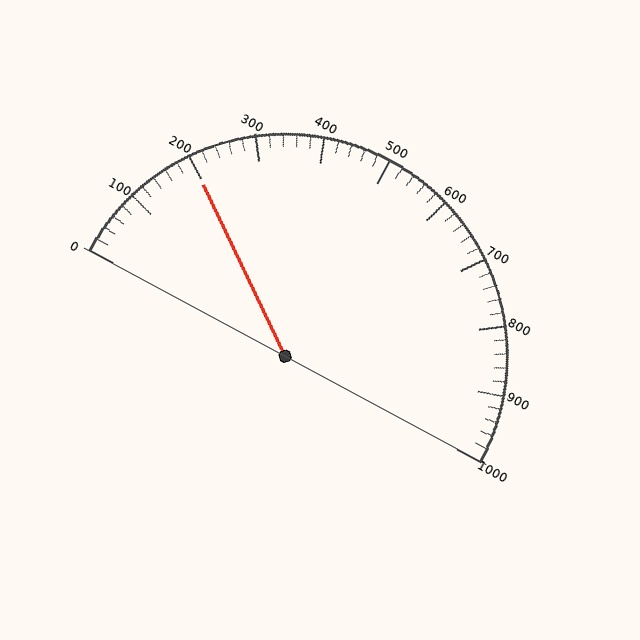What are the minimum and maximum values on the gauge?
The gauge ranges from 0 to 1000.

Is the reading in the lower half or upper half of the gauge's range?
The reading is in the lower half of the range (0 to 1000).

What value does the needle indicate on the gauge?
The needle indicates approximately 200.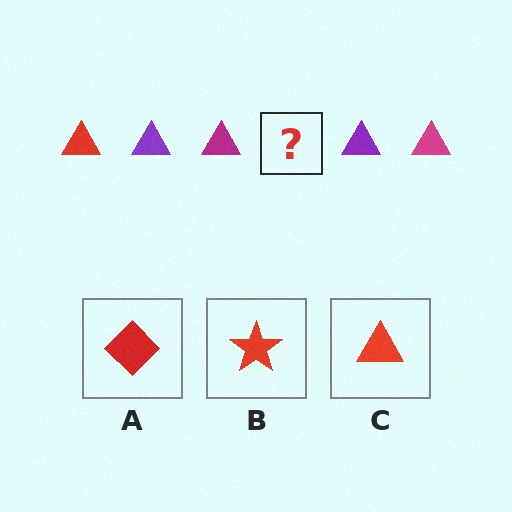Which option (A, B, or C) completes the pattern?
C.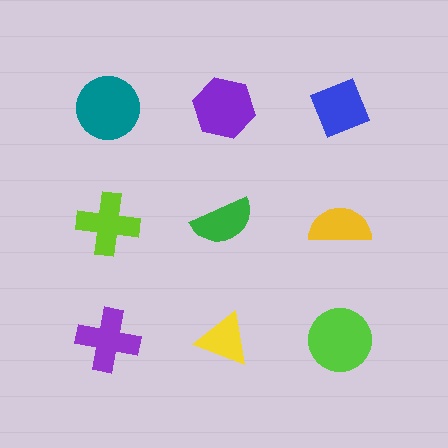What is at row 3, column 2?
A yellow triangle.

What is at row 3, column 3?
A lime circle.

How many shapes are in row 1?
3 shapes.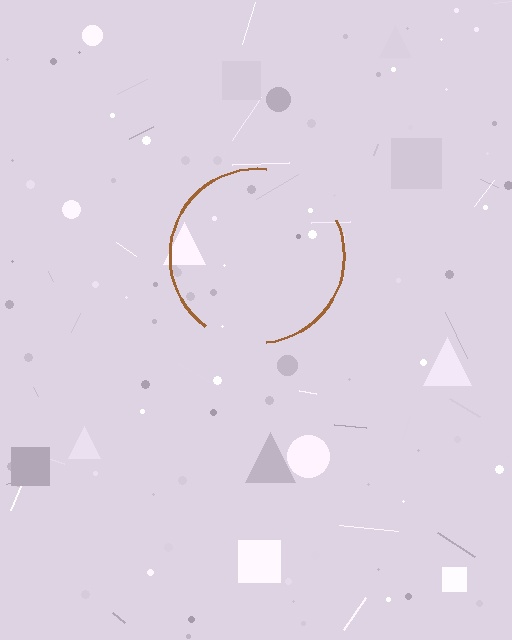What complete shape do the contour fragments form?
The contour fragments form a circle.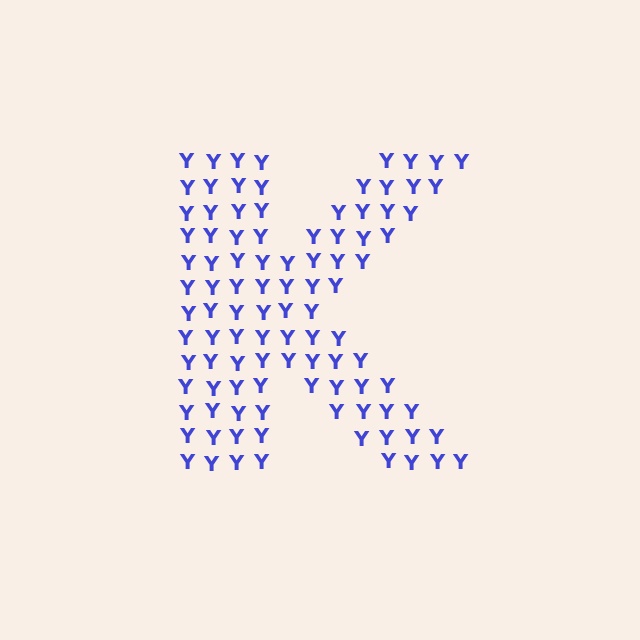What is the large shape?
The large shape is the letter K.